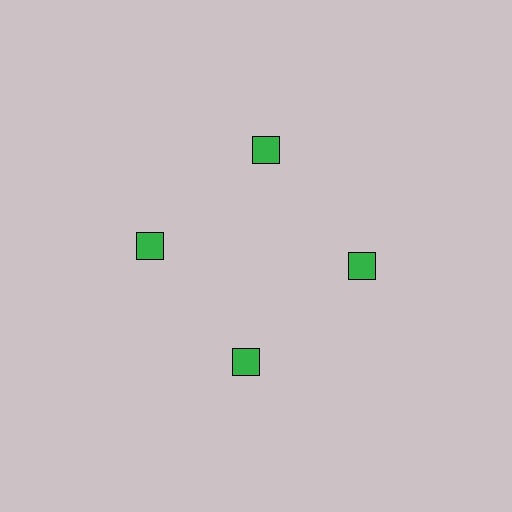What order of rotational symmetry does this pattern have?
This pattern has 4-fold rotational symmetry.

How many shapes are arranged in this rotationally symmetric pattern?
There are 4 shapes, arranged in 4 groups of 1.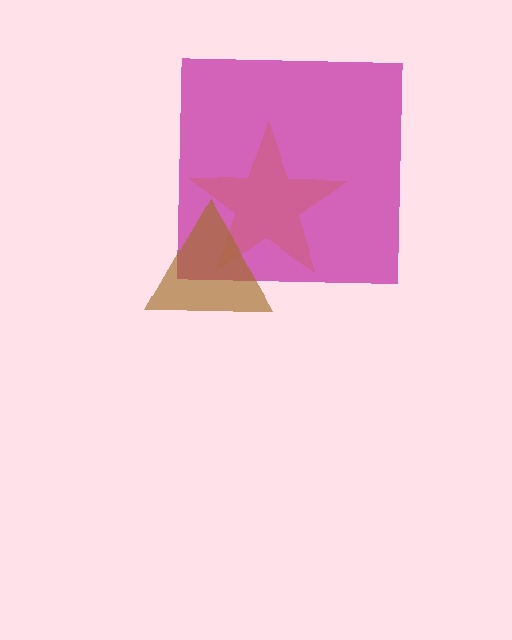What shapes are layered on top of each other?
The layered shapes are: a yellow star, a magenta square, a brown triangle.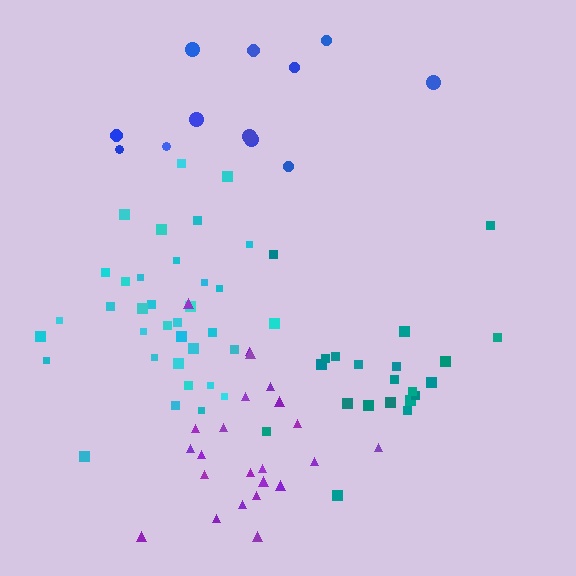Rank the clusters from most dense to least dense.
cyan, purple, teal, blue.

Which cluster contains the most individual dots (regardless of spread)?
Cyan (35).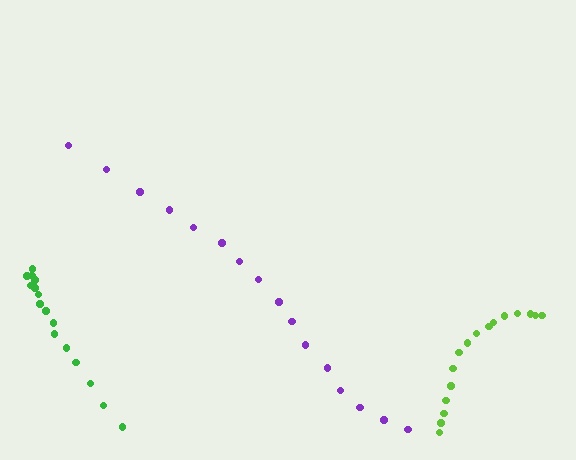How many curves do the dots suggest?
There are 3 distinct paths.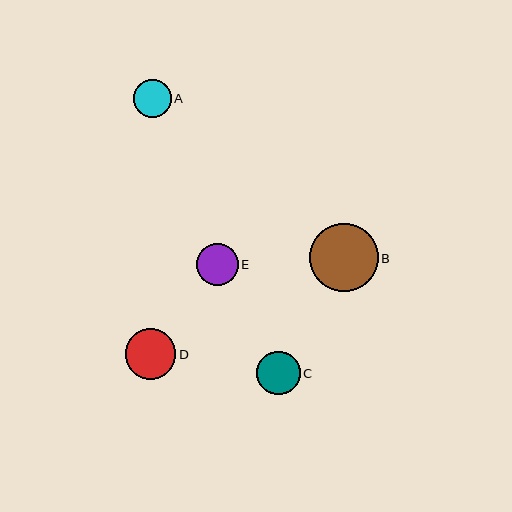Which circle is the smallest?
Circle A is the smallest with a size of approximately 38 pixels.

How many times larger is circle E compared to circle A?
Circle E is approximately 1.1 times the size of circle A.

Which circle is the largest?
Circle B is the largest with a size of approximately 68 pixels.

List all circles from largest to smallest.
From largest to smallest: B, D, C, E, A.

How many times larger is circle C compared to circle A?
Circle C is approximately 1.1 times the size of circle A.